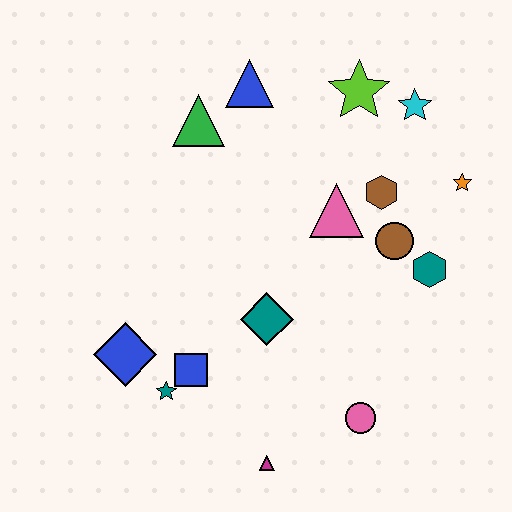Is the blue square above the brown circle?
No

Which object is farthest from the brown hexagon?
The blue diamond is farthest from the brown hexagon.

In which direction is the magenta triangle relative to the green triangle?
The magenta triangle is below the green triangle.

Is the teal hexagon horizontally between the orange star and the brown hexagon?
Yes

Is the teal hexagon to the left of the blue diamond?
No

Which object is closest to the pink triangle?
The brown hexagon is closest to the pink triangle.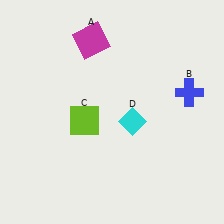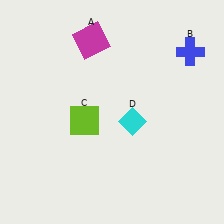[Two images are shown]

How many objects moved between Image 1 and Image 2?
1 object moved between the two images.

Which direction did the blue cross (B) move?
The blue cross (B) moved up.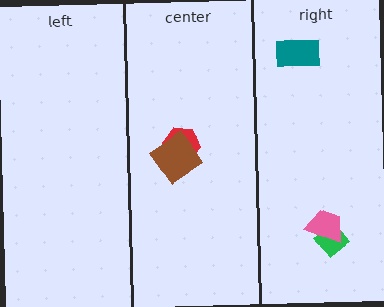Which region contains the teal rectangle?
The right region.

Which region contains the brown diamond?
The center region.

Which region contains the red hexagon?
The center region.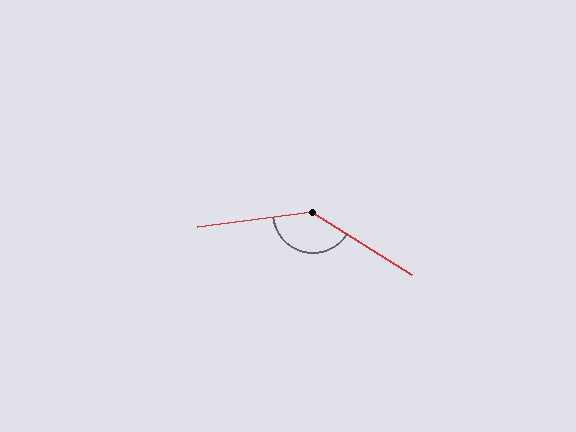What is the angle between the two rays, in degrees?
Approximately 141 degrees.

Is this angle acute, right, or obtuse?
It is obtuse.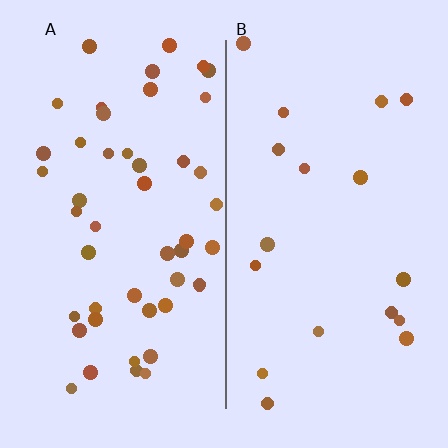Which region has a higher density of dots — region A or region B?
A (the left).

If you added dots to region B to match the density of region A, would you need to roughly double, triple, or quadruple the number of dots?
Approximately triple.